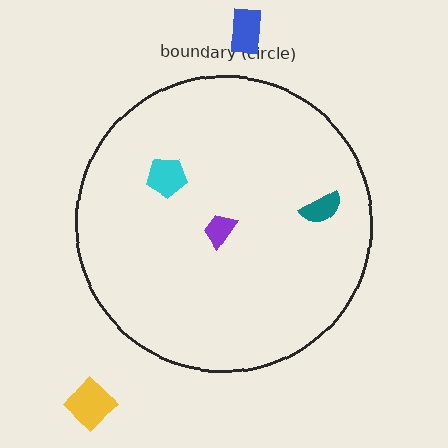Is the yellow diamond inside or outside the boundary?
Outside.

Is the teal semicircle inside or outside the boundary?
Inside.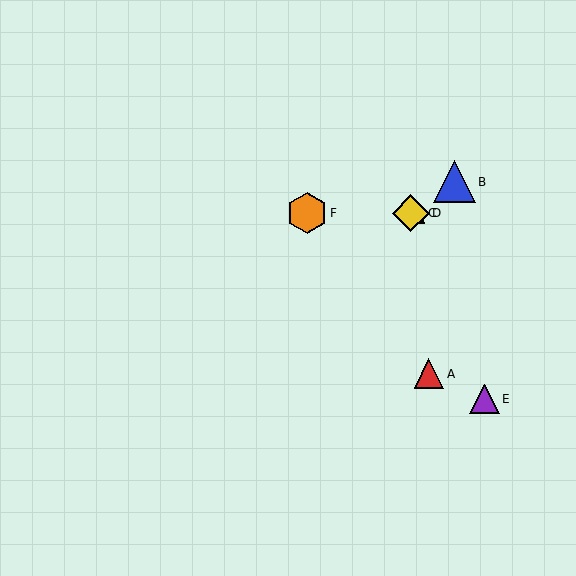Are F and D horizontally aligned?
Yes, both are at y≈213.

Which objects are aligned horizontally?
Objects C, D, F are aligned horizontally.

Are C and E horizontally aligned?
No, C is at y≈213 and E is at y≈399.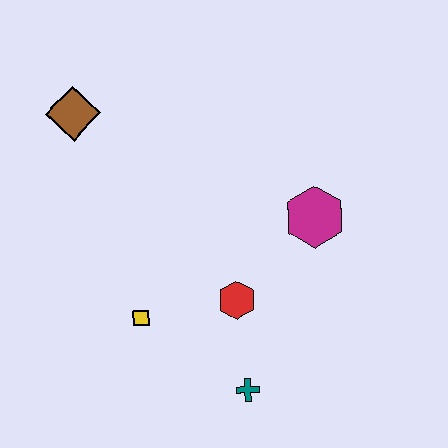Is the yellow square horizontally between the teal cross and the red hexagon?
No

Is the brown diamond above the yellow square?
Yes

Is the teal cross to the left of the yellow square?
No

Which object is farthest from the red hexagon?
The brown diamond is farthest from the red hexagon.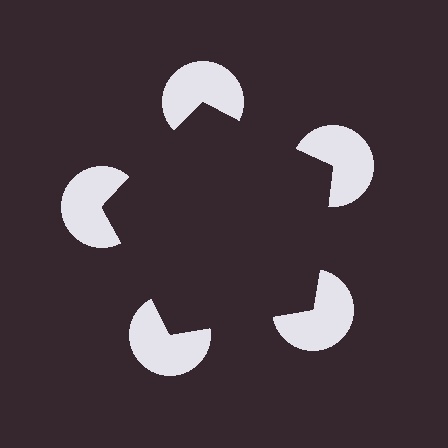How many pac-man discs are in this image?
There are 5 — one at each vertex of the illusory pentagon.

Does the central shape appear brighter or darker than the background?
It typically appears slightly darker than the background, even though no actual brightness change is drawn.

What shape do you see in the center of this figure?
An illusory pentagon — its edges are inferred from the aligned wedge cuts in the pac-man discs, not physically drawn.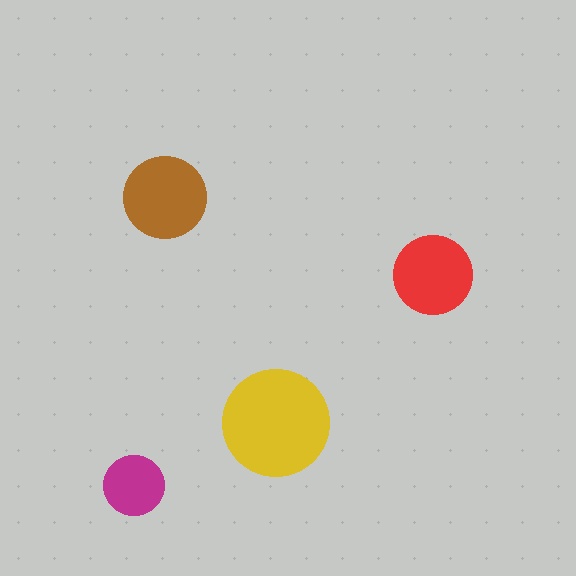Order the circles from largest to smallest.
the yellow one, the brown one, the red one, the magenta one.